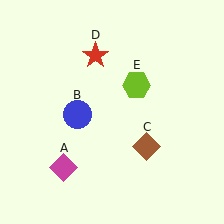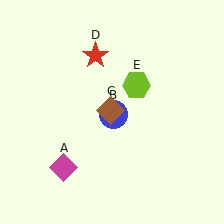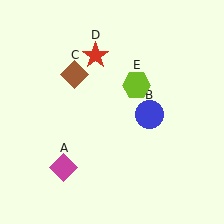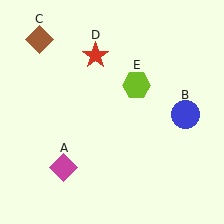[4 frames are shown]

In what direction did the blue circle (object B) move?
The blue circle (object B) moved right.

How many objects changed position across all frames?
2 objects changed position: blue circle (object B), brown diamond (object C).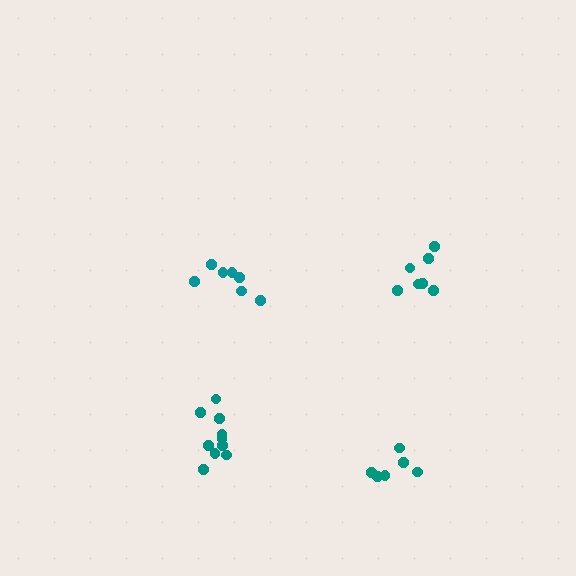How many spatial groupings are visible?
There are 4 spatial groupings.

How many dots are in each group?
Group 1: 6 dots, Group 2: 10 dots, Group 3: 7 dots, Group 4: 7 dots (30 total).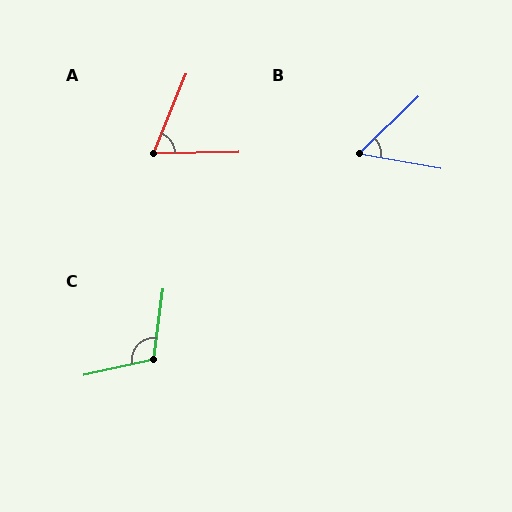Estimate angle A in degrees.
Approximately 67 degrees.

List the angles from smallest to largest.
B (54°), A (67°), C (111°).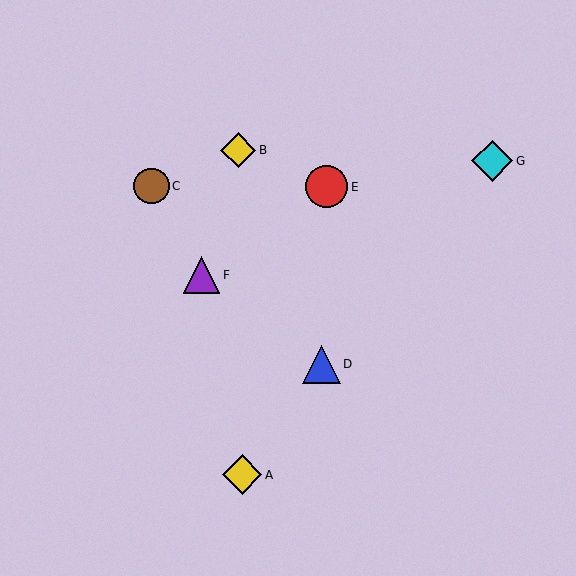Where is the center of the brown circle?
The center of the brown circle is at (151, 186).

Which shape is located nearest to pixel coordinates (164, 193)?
The brown circle (labeled C) at (151, 186) is nearest to that location.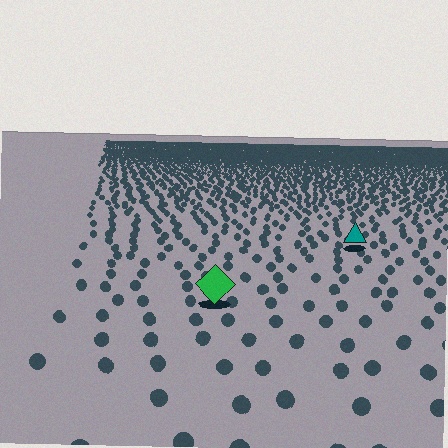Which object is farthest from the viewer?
The teal triangle is farthest from the viewer. It appears smaller and the ground texture around it is denser.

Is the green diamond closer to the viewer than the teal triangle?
Yes. The green diamond is closer — you can tell from the texture gradient: the ground texture is coarser near it.